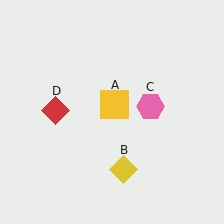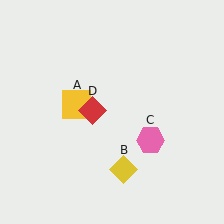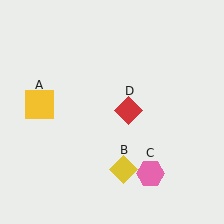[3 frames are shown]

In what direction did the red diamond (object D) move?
The red diamond (object D) moved right.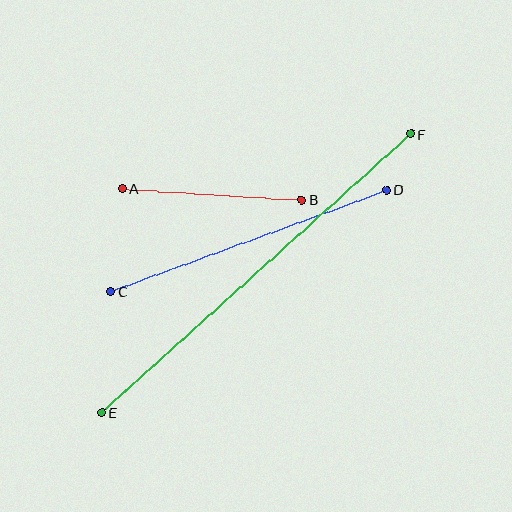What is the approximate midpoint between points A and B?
The midpoint is at approximately (212, 194) pixels.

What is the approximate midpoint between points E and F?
The midpoint is at approximately (256, 273) pixels.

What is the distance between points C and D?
The distance is approximately 295 pixels.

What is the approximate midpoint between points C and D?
The midpoint is at approximately (249, 241) pixels.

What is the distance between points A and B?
The distance is approximately 180 pixels.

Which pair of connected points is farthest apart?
Points E and F are farthest apart.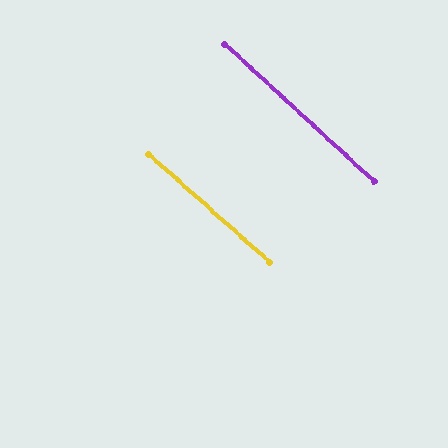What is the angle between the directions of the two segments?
Approximately 1 degree.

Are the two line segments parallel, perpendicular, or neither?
Parallel — their directions differ by only 0.7°.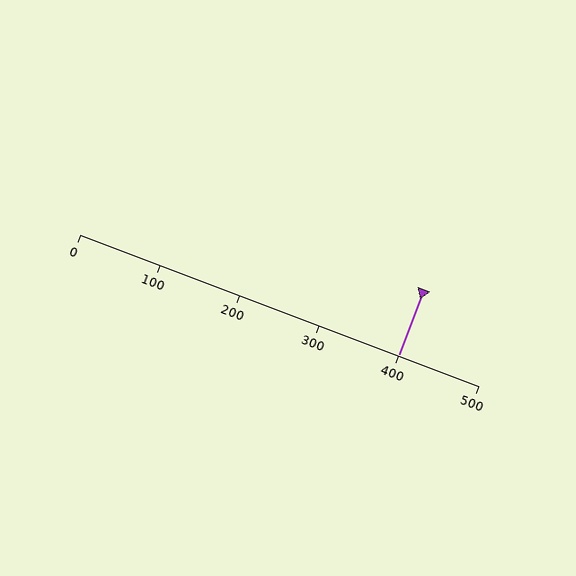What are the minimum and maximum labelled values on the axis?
The axis runs from 0 to 500.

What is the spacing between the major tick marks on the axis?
The major ticks are spaced 100 apart.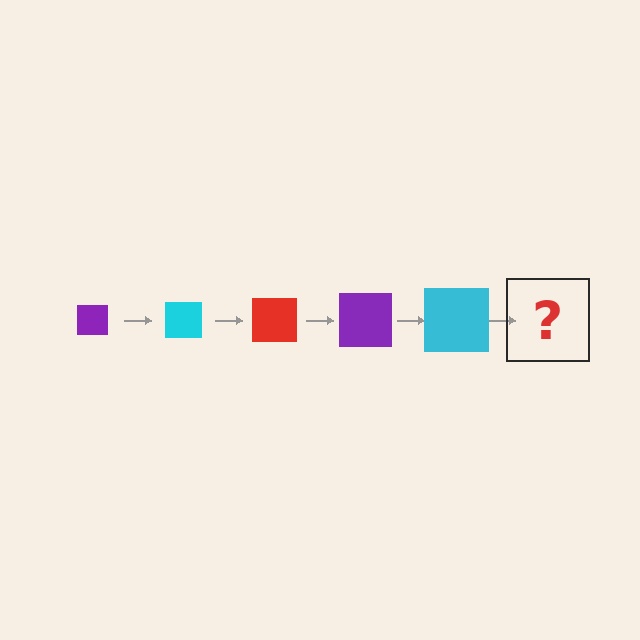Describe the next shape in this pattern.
It should be a red square, larger than the previous one.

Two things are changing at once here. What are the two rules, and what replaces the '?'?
The two rules are that the square grows larger each step and the color cycles through purple, cyan, and red. The '?' should be a red square, larger than the previous one.